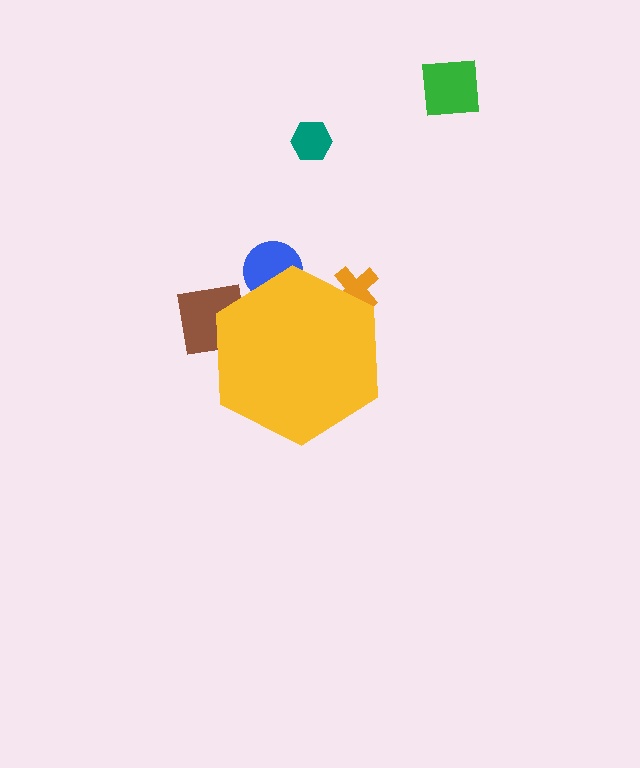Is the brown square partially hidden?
Yes, the brown square is partially hidden behind the yellow hexagon.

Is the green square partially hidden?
No, the green square is fully visible.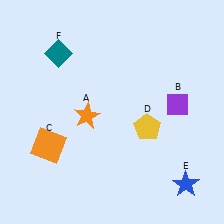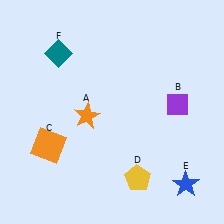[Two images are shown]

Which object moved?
The yellow pentagon (D) moved down.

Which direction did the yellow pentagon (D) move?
The yellow pentagon (D) moved down.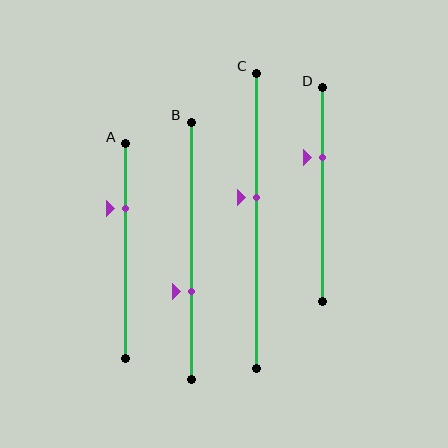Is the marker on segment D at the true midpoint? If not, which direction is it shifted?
No, the marker on segment D is shifted upward by about 17% of the segment length.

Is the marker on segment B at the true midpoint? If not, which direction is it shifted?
No, the marker on segment B is shifted downward by about 16% of the segment length.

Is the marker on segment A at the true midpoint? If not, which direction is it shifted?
No, the marker on segment A is shifted upward by about 20% of the segment length.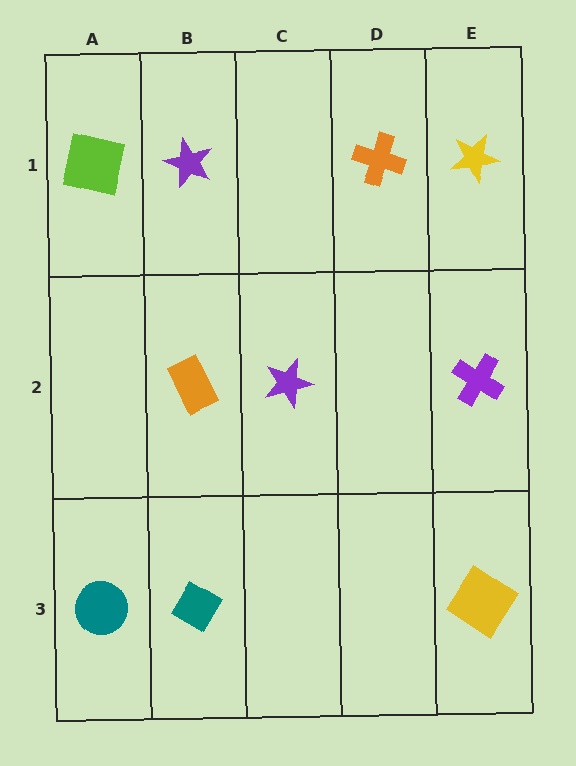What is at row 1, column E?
A yellow star.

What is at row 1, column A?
A lime square.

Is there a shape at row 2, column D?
No, that cell is empty.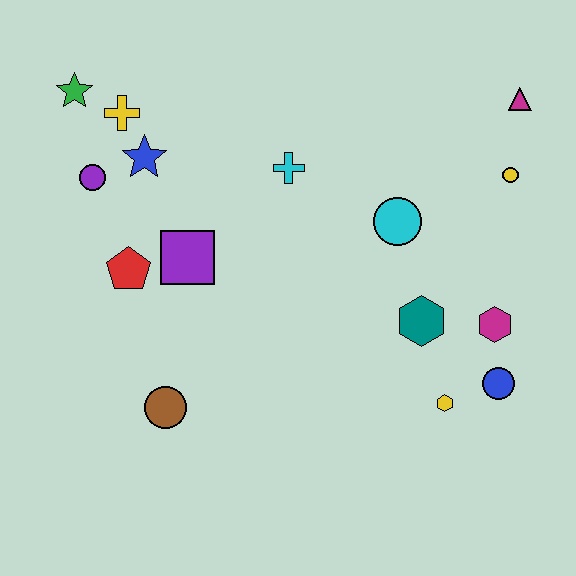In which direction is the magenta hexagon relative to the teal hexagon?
The magenta hexagon is to the right of the teal hexagon.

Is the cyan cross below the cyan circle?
No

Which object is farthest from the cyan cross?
The blue circle is farthest from the cyan cross.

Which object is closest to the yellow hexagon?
The blue circle is closest to the yellow hexagon.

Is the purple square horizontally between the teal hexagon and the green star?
Yes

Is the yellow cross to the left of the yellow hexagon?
Yes